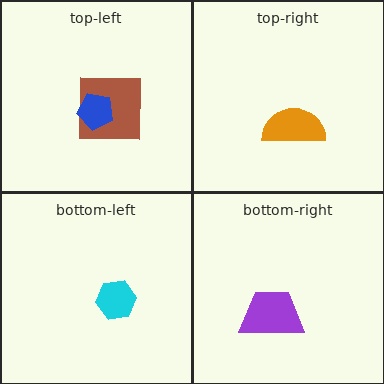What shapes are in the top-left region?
The brown square, the blue pentagon.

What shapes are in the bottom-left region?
The cyan hexagon.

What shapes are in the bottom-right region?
The purple trapezoid.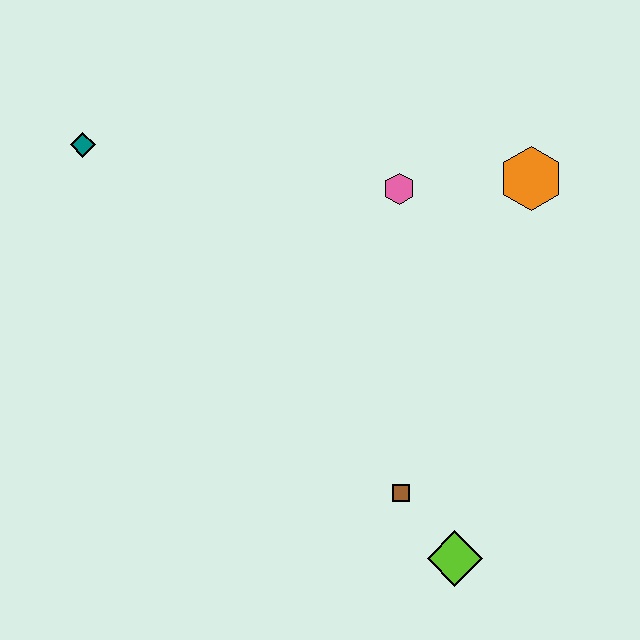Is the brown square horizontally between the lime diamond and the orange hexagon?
No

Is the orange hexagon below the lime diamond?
No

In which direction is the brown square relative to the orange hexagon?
The brown square is below the orange hexagon.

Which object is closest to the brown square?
The lime diamond is closest to the brown square.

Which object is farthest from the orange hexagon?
The teal diamond is farthest from the orange hexagon.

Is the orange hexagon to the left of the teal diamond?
No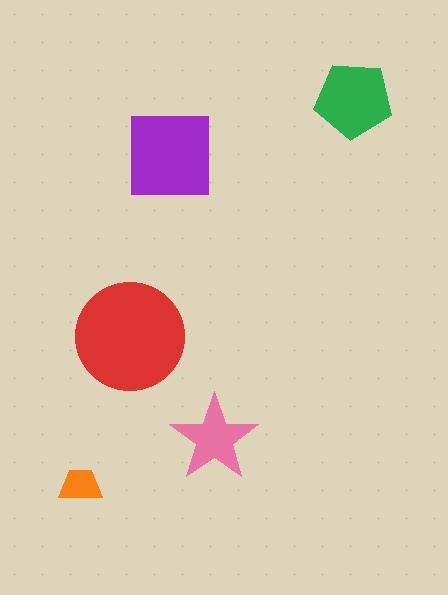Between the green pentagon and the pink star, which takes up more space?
The green pentagon.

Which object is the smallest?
The orange trapezoid.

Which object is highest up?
The green pentagon is topmost.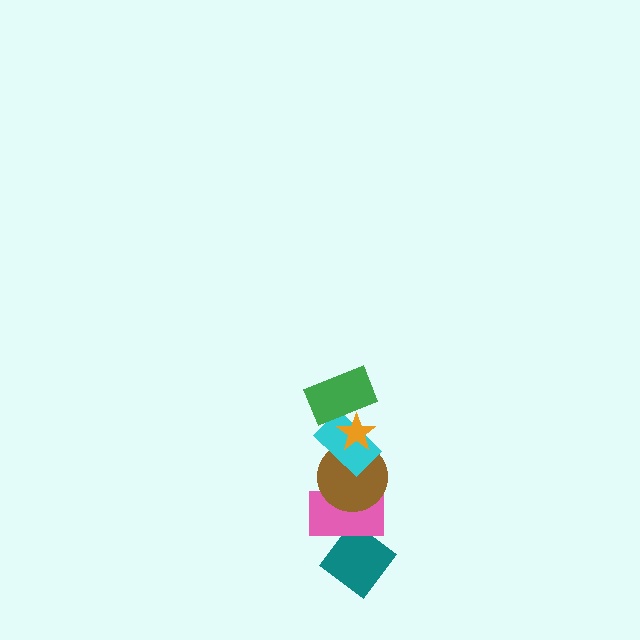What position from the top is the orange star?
The orange star is 1st from the top.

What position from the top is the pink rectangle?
The pink rectangle is 5th from the top.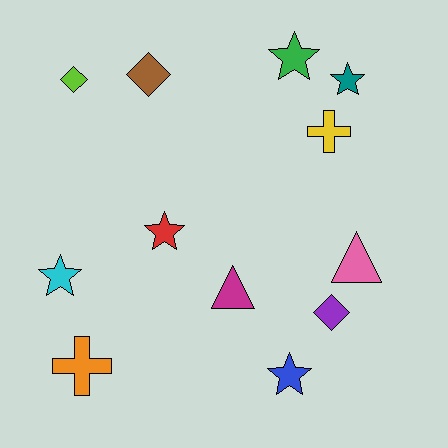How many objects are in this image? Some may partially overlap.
There are 12 objects.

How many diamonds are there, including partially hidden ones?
There are 3 diamonds.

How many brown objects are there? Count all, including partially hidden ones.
There is 1 brown object.